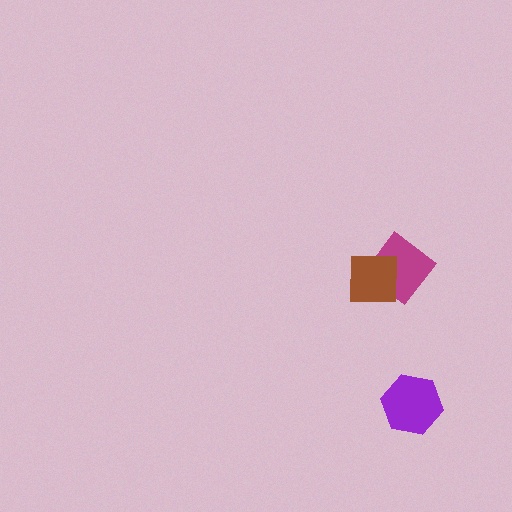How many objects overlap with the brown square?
1 object overlaps with the brown square.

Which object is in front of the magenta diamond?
The brown square is in front of the magenta diamond.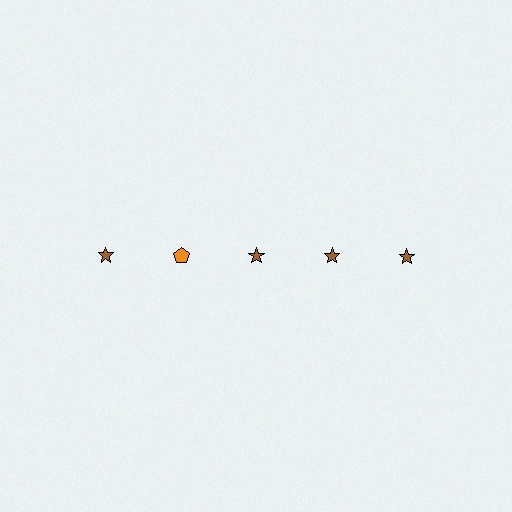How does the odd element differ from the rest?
It differs in both color (orange instead of brown) and shape (pentagon instead of star).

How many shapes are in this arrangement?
There are 5 shapes arranged in a grid pattern.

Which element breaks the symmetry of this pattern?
The orange pentagon in the top row, second from left column breaks the symmetry. All other shapes are brown stars.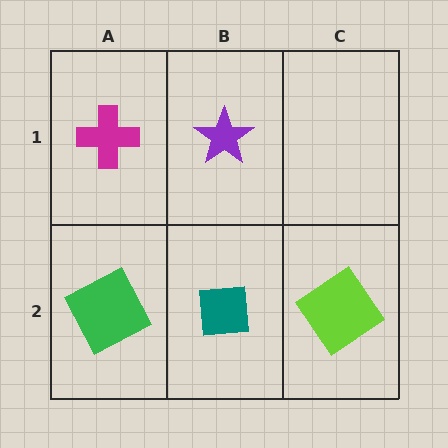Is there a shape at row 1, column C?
No, that cell is empty.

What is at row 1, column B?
A purple star.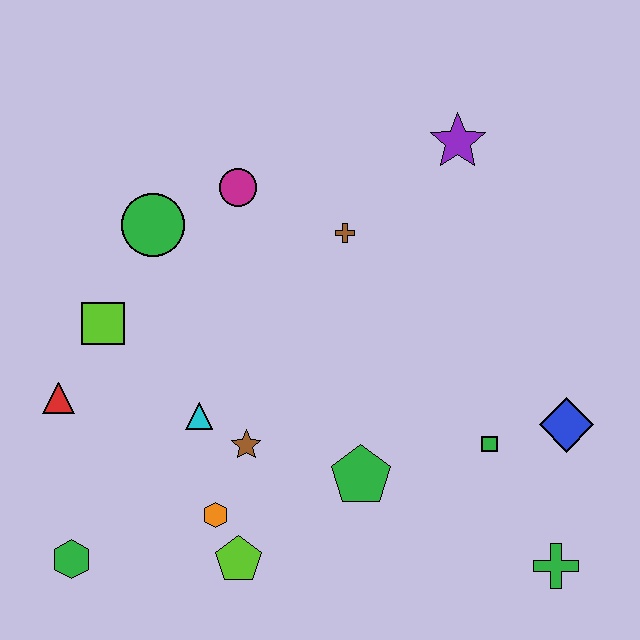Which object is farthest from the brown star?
The purple star is farthest from the brown star.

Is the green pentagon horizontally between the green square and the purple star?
No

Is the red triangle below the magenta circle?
Yes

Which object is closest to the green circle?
The magenta circle is closest to the green circle.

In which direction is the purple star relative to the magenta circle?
The purple star is to the right of the magenta circle.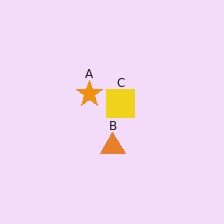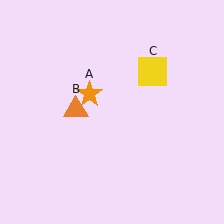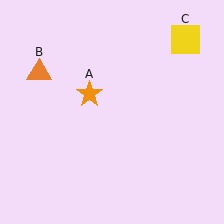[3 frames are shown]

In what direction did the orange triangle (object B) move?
The orange triangle (object B) moved up and to the left.